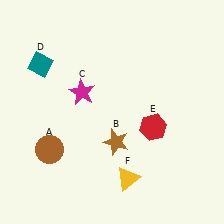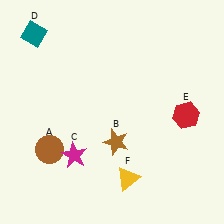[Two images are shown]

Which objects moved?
The objects that moved are: the magenta star (C), the teal diamond (D), the red hexagon (E).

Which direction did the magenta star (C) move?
The magenta star (C) moved down.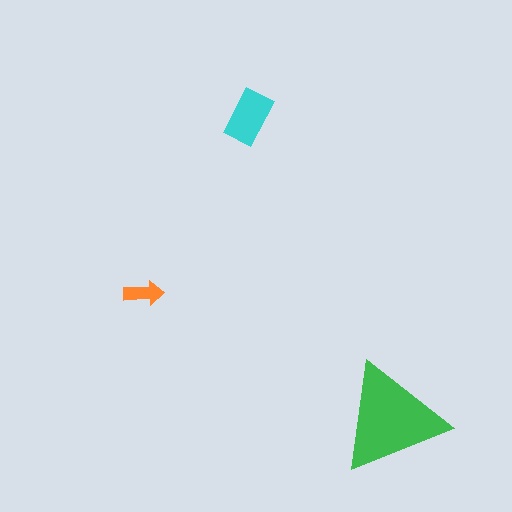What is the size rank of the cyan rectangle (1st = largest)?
2nd.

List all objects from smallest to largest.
The orange arrow, the cyan rectangle, the green triangle.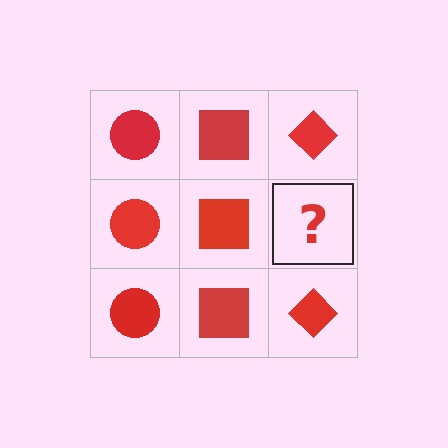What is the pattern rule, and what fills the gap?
The rule is that each column has a consistent shape. The gap should be filled with a red diamond.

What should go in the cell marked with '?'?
The missing cell should contain a red diamond.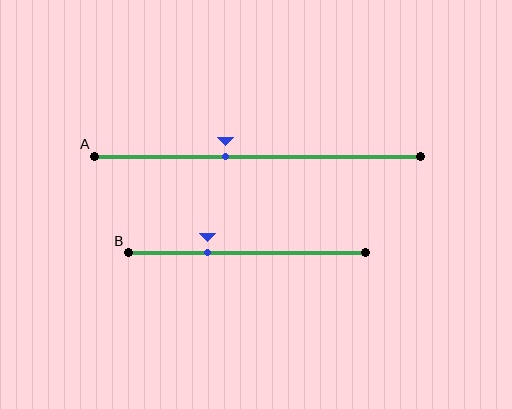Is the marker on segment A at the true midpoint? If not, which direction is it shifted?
No, the marker on segment A is shifted to the left by about 10% of the segment length.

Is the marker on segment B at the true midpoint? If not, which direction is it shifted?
No, the marker on segment B is shifted to the left by about 17% of the segment length.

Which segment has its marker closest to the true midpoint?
Segment A has its marker closest to the true midpoint.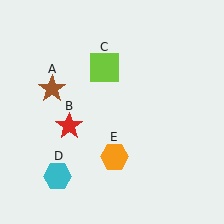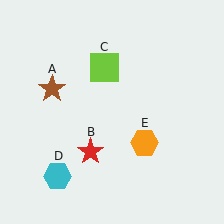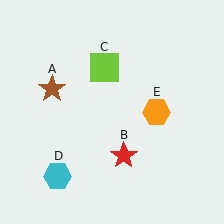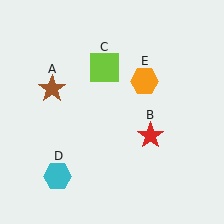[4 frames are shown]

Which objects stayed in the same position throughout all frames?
Brown star (object A) and lime square (object C) and cyan hexagon (object D) remained stationary.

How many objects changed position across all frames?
2 objects changed position: red star (object B), orange hexagon (object E).